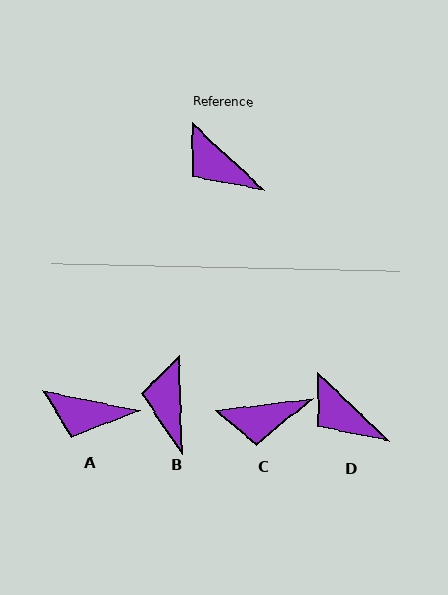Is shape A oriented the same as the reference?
No, it is off by about 32 degrees.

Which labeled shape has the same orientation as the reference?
D.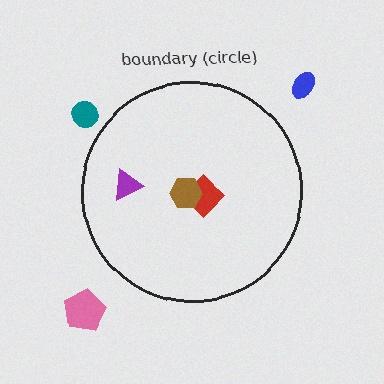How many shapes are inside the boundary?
3 inside, 3 outside.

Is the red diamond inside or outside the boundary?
Inside.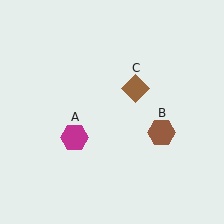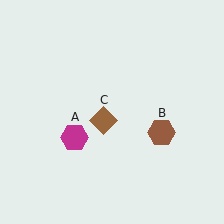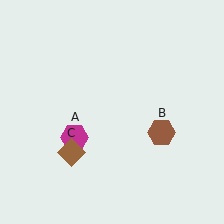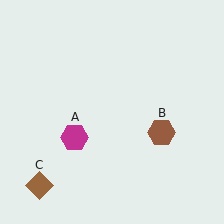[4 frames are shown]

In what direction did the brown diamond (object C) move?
The brown diamond (object C) moved down and to the left.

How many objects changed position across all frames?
1 object changed position: brown diamond (object C).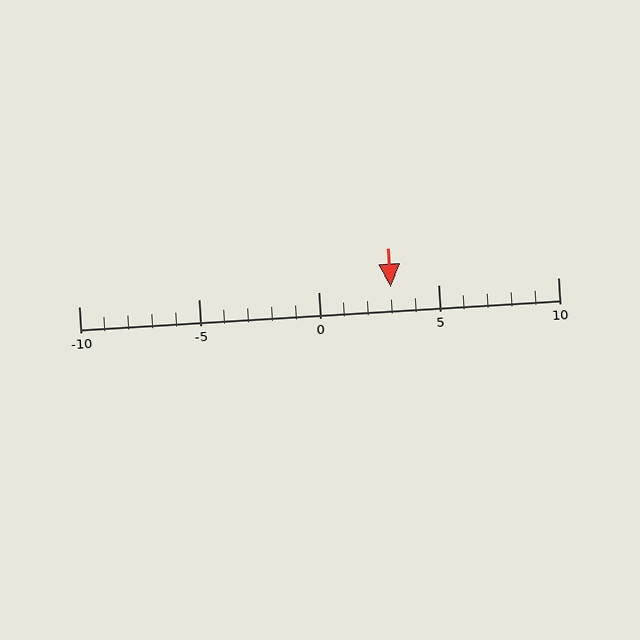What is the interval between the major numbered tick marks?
The major tick marks are spaced 5 units apart.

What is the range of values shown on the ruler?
The ruler shows values from -10 to 10.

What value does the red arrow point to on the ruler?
The red arrow points to approximately 3.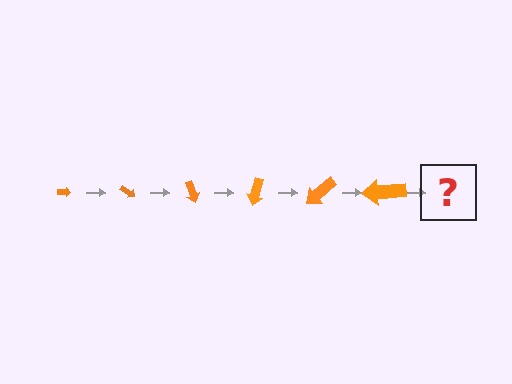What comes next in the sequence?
The next element should be an arrow, larger than the previous one and rotated 210 degrees from the start.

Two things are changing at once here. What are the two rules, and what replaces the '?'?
The two rules are that the arrow grows larger each step and it rotates 35 degrees each step. The '?' should be an arrow, larger than the previous one and rotated 210 degrees from the start.